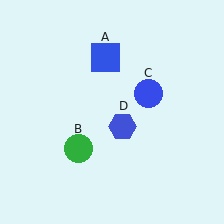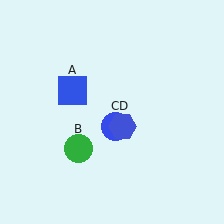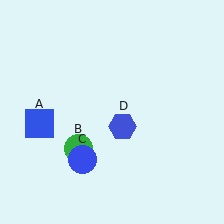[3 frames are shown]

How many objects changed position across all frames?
2 objects changed position: blue square (object A), blue circle (object C).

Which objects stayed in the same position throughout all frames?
Green circle (object B) and blue hexagon (object D) remained stationary.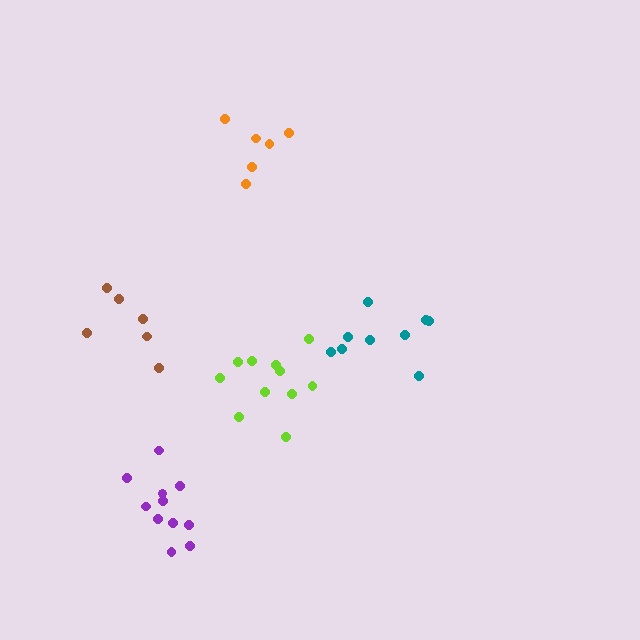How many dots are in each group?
Group 1: 11 dots, Group 2: 6 dots, Group 3: 6 dots, Group 4: 9 dots, Group 5: 11 dots (43 total).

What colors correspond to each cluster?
The clusters are colored: lime, orange, brown, teal, purple.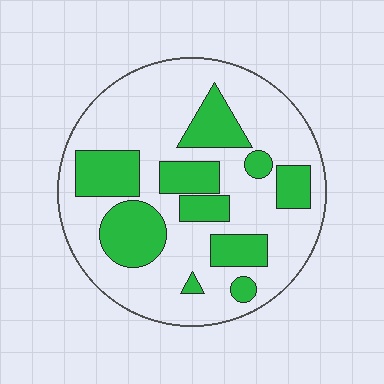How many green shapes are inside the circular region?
10.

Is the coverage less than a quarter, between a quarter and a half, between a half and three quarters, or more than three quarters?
Between a quarter and a half.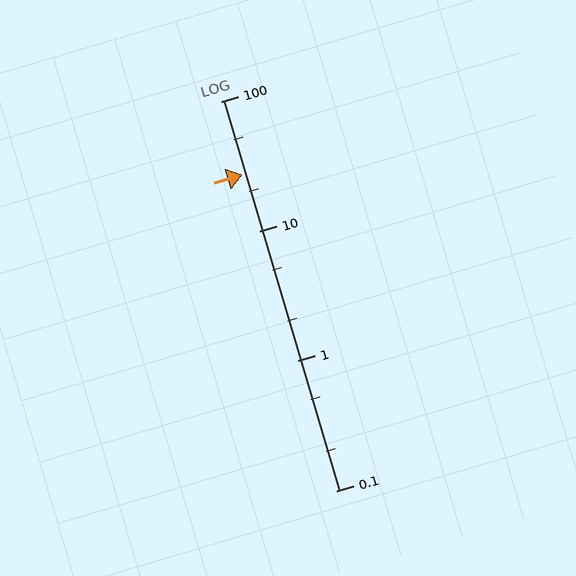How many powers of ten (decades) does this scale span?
The scale spans 3 decades, from 0.1 to 100.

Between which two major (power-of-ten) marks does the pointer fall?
The pointer is between 10 and 100.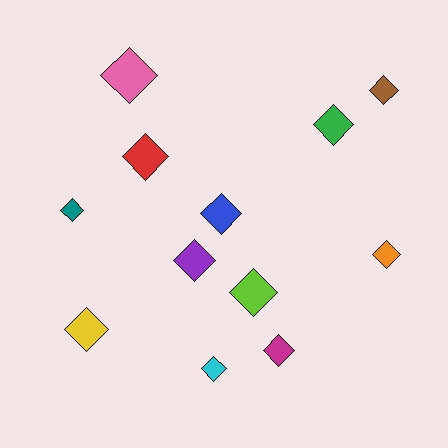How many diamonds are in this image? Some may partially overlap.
There are 12 diamonds.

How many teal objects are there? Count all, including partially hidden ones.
There is 1 teal object.